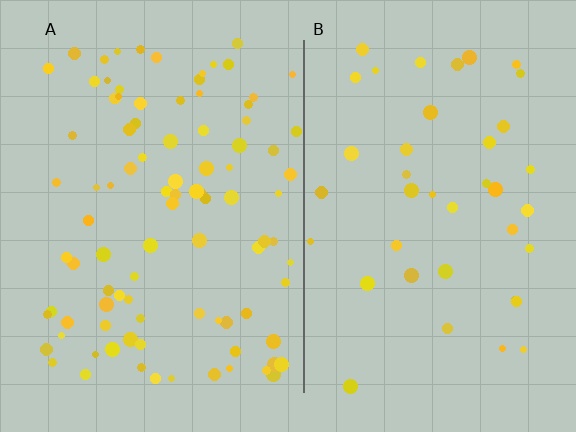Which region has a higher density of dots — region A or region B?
A (the left).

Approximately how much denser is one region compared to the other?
Approximately 2.4× — region A over region B.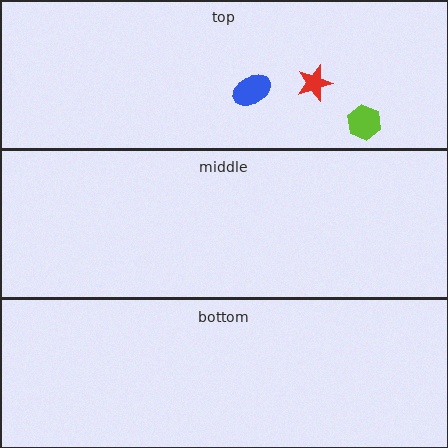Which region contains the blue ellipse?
The top region.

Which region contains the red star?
The top region.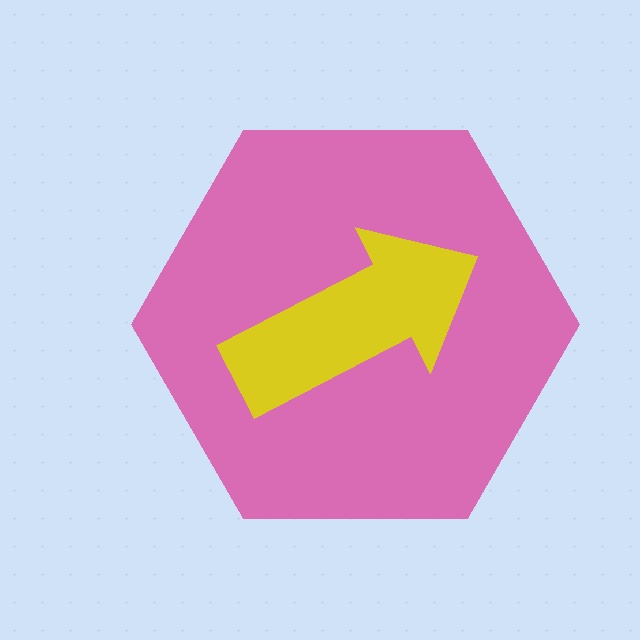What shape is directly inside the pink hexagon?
The yellow arrow.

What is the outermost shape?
The pink hexagon.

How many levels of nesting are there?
2.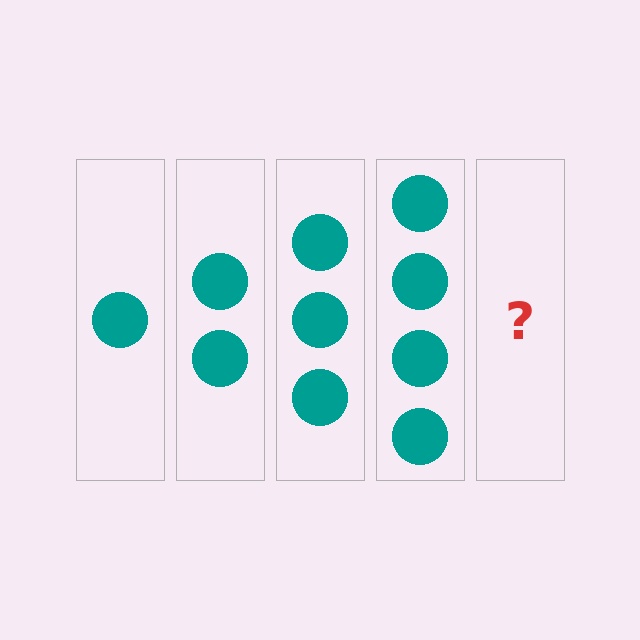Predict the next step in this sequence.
The next step is 5 circles.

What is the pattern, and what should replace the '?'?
The pattern is that each step adds one more circle. The '?' should be 5 circles.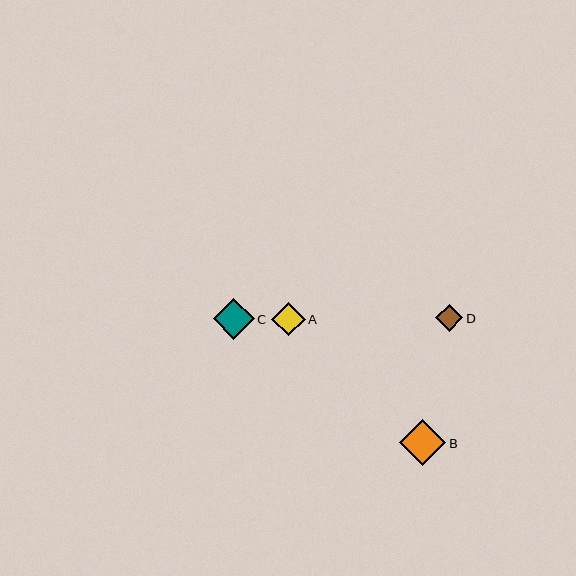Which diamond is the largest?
Diamond B is the largest with a size of approximately 46 pixels.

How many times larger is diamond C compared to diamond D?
Diamond C is approximately 1.5 times the size of diamond D.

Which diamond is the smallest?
Diamond D is the smallest with a size of approximately 27 pixels.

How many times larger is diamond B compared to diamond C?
Diamond B is approximately 1.1 times the size of diamond C.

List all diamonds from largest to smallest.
From largest to smallest: B, C, A, D.